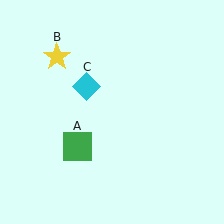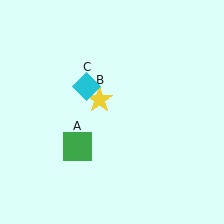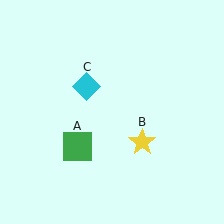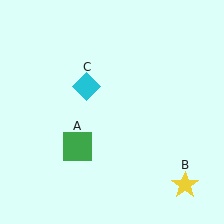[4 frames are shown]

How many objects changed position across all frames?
1 object changed position: yellow star (object B).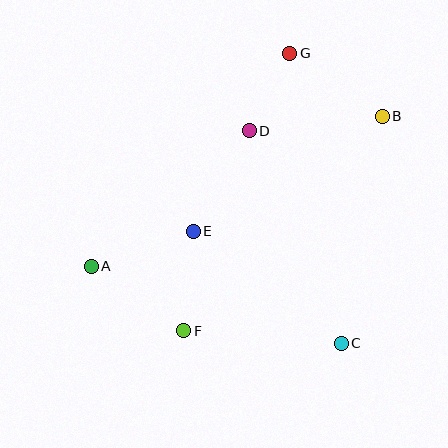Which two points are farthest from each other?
Points A and B are farthest from each other.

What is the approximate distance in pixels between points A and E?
The distance between A and E is approximately 108 pixels.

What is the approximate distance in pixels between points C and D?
The distance between C and D is approximately 232 pixels.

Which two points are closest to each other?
Points D and G are closest to each other.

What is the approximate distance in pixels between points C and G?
The distance between C and G is approximately 295 pixels.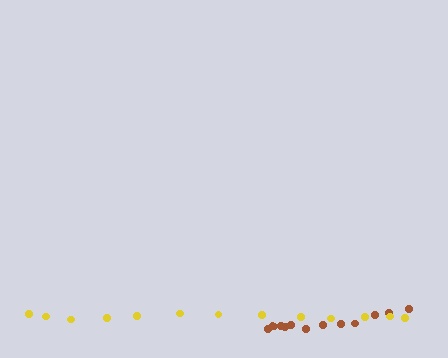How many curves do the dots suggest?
There are 2 distinct paths.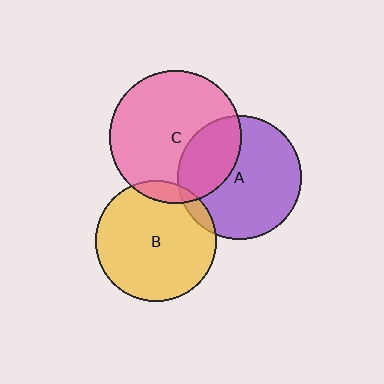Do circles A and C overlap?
Yes.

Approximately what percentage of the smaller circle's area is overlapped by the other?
Approximately 30%.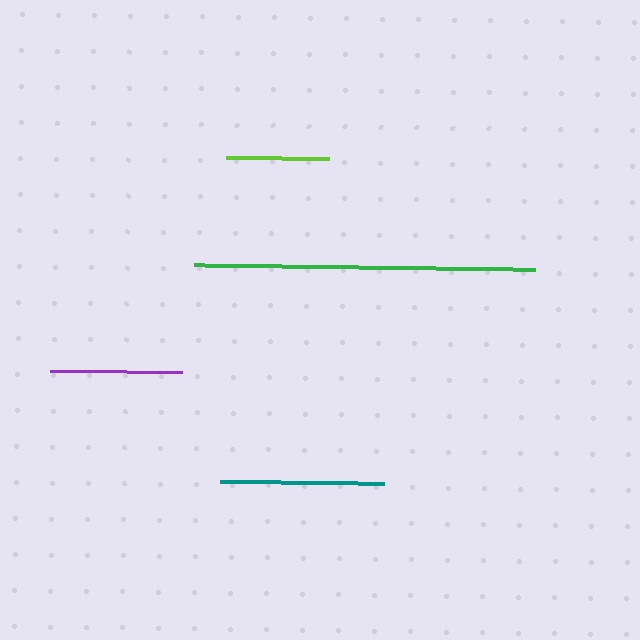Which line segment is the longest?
The green line is the longest at approximately 341 pixels.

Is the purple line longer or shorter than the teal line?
The teal line is longer than the purple line.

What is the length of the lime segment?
The lime segment is approximately 103 pixels long.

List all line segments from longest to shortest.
From longest to shortest: green, teal, purple, lime.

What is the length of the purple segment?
The purple segment is approximately 132 pixels long.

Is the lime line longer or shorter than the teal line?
The teal line is longer than the lime line.